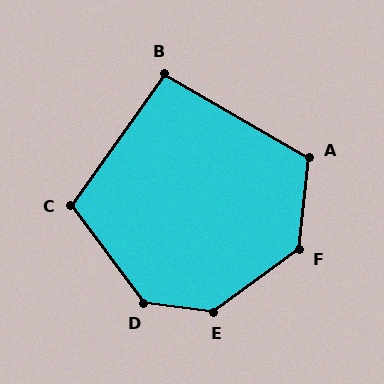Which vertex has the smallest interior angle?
B, at approximately 95 degrees.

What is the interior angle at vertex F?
Approximately 132 degrees (obtuse).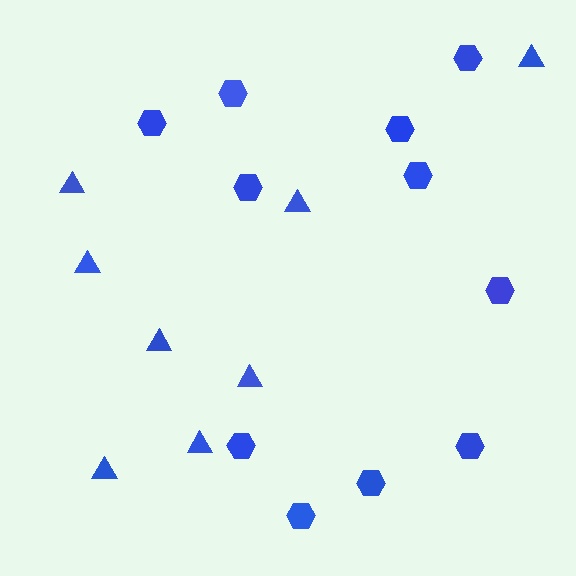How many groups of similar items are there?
There are 2 groups: one group of triangles (8) and one group of hexagons (11).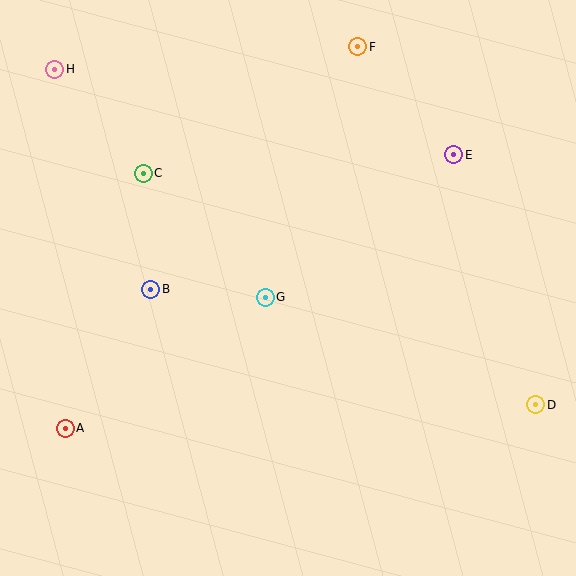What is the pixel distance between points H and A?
The distance between H and A is 359 pixels.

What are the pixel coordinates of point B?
Point B is at (151, 289).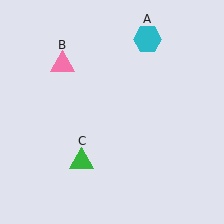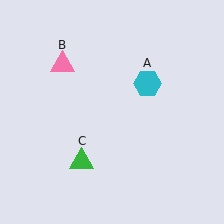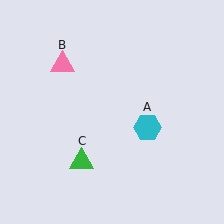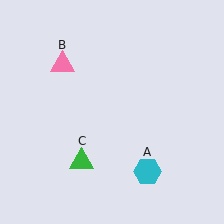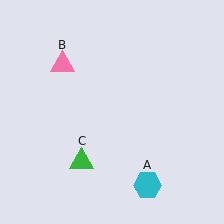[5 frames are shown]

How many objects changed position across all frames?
1 object changed position: cyan hexagon (object A).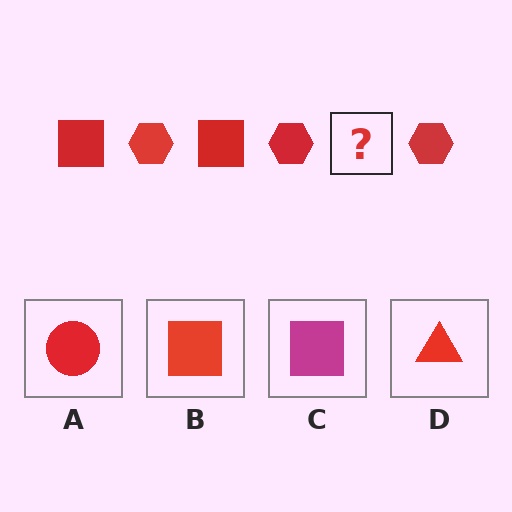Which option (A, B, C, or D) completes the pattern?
B.